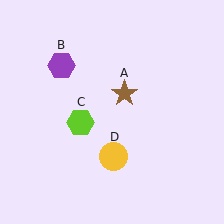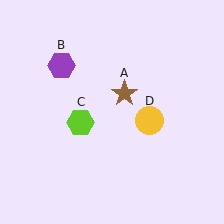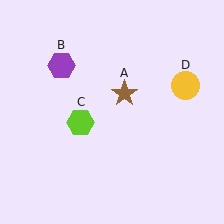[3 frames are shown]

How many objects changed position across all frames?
1 object changed position: yellow circle (object D).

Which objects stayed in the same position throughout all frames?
Brown star (object A) and purple hexagon (object B) and lime hexagon (object C) remained stationary.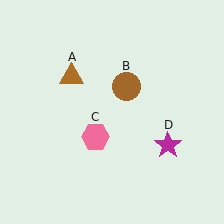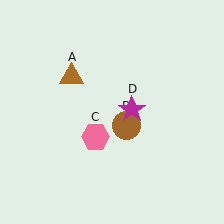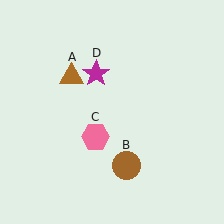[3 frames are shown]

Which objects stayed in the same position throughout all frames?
Brown triangle (object A) and pink hexagon (object C) remained stationary.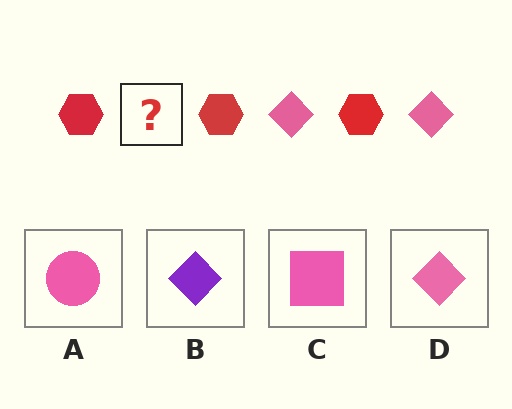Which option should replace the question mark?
Option D.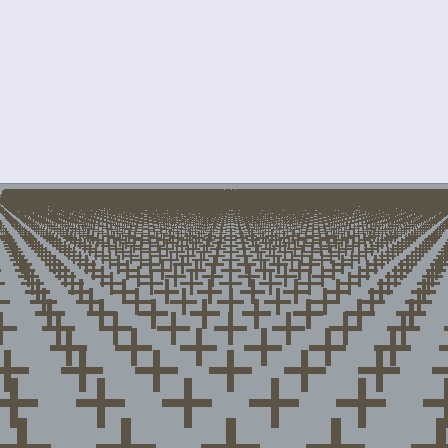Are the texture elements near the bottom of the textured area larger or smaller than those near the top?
Larger. Near the bottom, elements are closer to the viewer and appear at a bigger on-screen size.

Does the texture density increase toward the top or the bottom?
Density increases toward the top.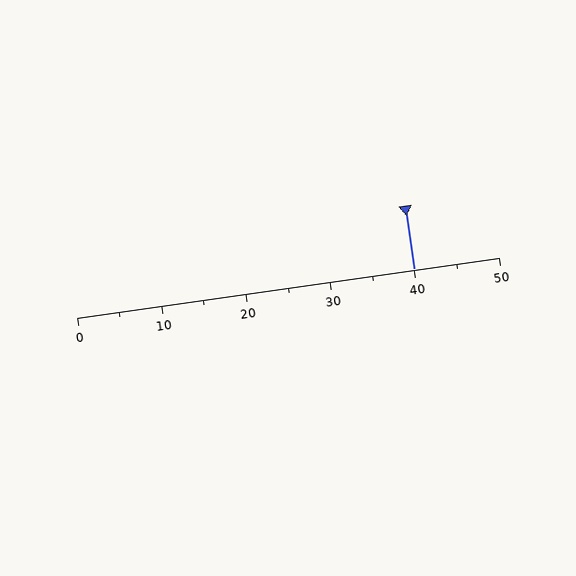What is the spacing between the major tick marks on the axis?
The major ticks are spaced 10 apart.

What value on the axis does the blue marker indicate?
The marker indicates approximately 40.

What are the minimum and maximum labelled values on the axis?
The axis runs from 0 to 50.